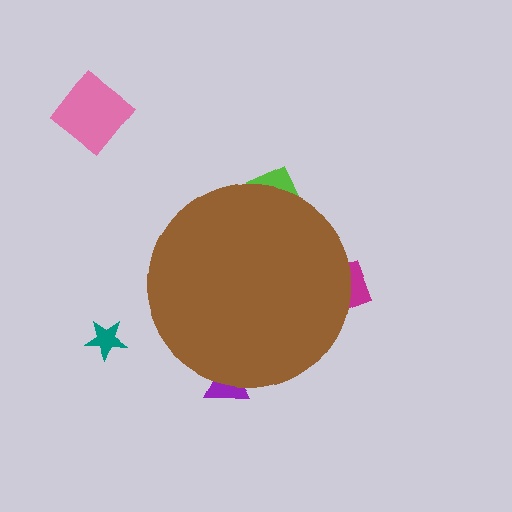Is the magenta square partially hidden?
Yes, the magenta square is partially hidden behind the brown circle.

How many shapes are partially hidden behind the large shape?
3 shapes are partially hidden.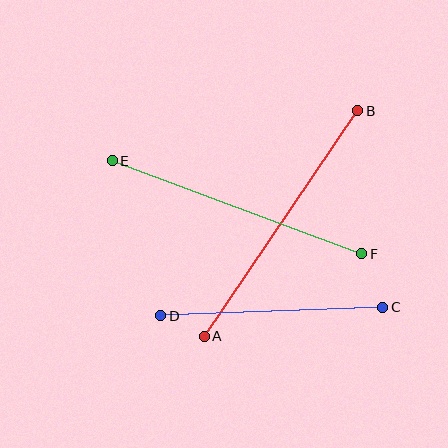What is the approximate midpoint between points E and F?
The midpoint is at approximately (237, 207) pixels.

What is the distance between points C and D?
The distance is approximately 222 pixels.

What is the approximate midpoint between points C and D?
The midpoint is at approximately (272, 312) pixels.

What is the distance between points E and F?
The distance is approximately 267 pixels.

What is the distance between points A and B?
The distance is approximately 273 pixels.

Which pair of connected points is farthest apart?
Points A and B are farthest apart.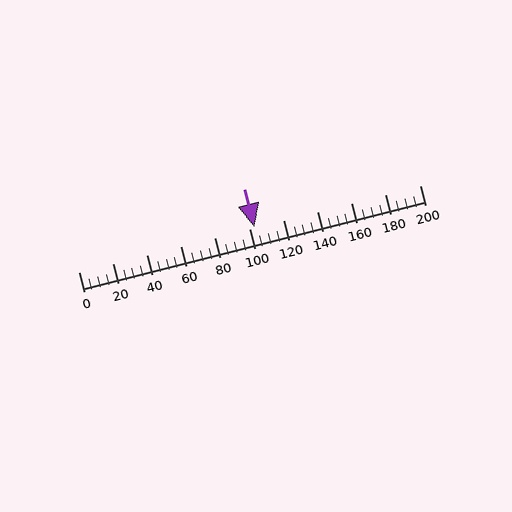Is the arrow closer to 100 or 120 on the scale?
The arrow is closer to 100.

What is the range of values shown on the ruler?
The ruler shows values from 0 to 200.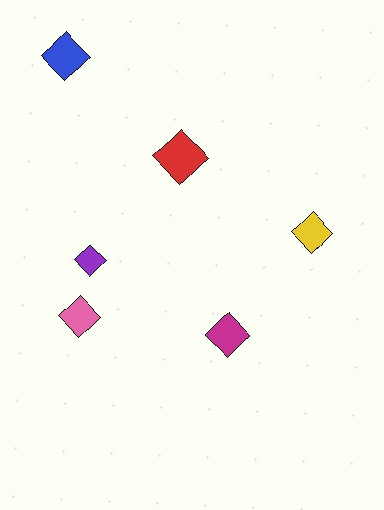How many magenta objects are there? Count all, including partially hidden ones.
There is 1 magenta object.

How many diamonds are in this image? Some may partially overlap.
There are 6 diamonds.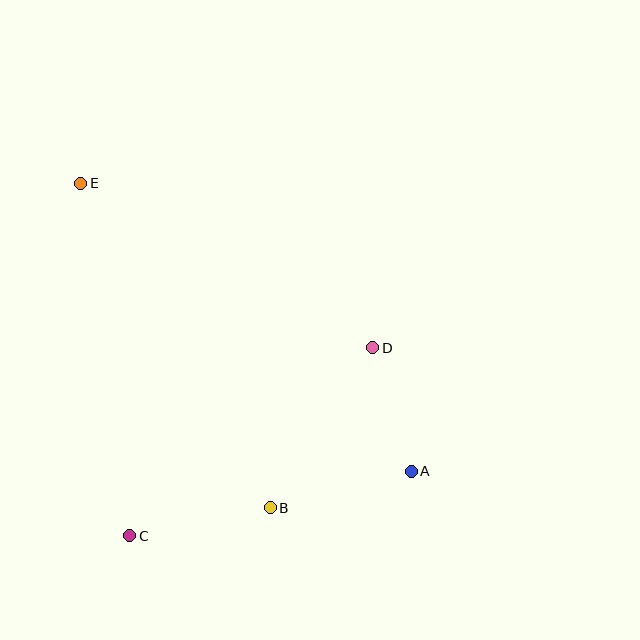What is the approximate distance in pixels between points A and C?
The distance between A and C is approximately 289 pixels.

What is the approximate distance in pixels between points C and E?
The distance between C and E is approximately 356 pixels.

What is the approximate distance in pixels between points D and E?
The distance between D and E is approximately 335 pixels.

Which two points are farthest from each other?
Points A and E are farthest from each other.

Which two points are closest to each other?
Points A and D are closest to each other.